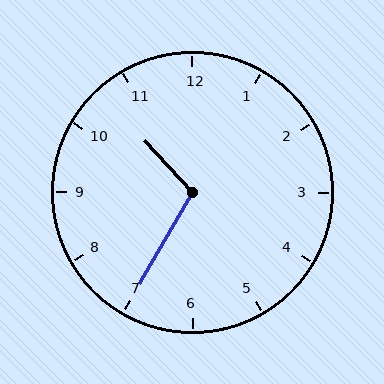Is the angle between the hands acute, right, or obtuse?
It is obtuse.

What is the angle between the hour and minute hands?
Approximately 108 degrees.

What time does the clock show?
10:35.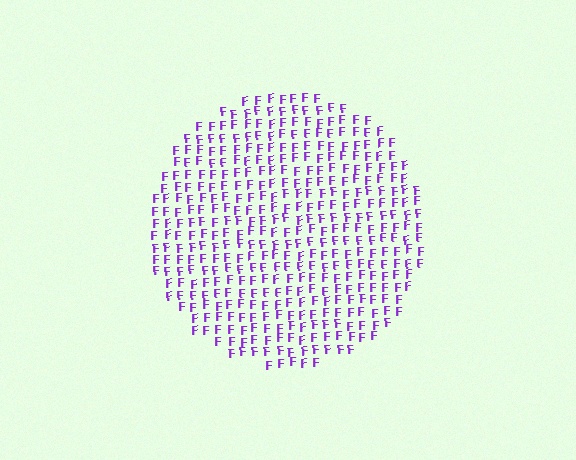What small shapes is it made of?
It is made of small letter F's.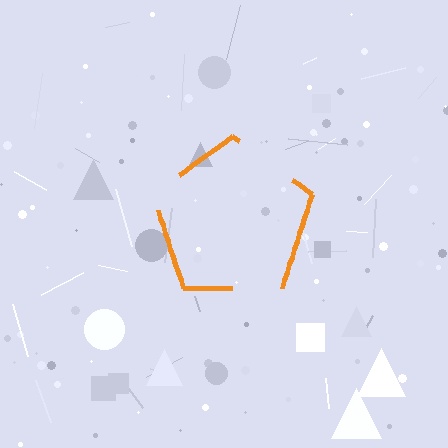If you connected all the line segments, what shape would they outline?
They would outline a pentagon.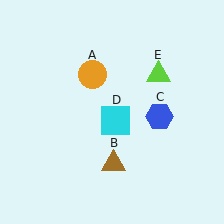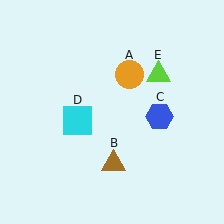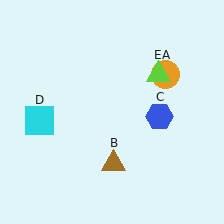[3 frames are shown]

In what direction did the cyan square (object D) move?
The cyan square (object D) moved left.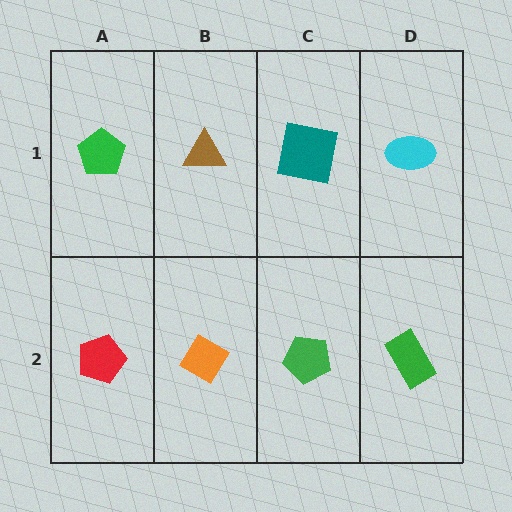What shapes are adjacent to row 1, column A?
A red pentagon (row 2, column A), a brown triangle (row 1, column B).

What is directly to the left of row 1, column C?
A brown triangle.